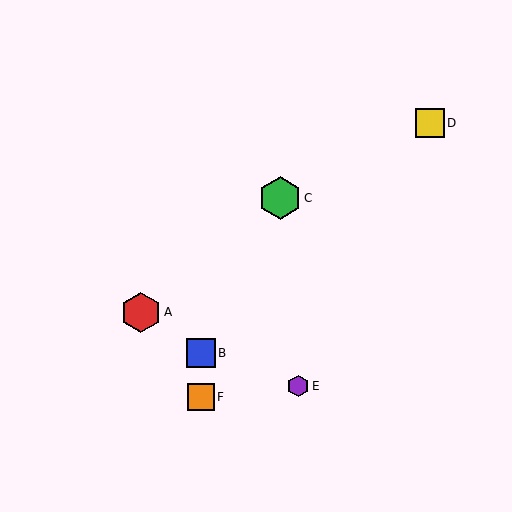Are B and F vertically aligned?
Yes, both are at x≈201.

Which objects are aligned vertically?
Objects B, F are aligned vertically.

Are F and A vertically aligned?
No, F is at x≈201 and A is at x≈141.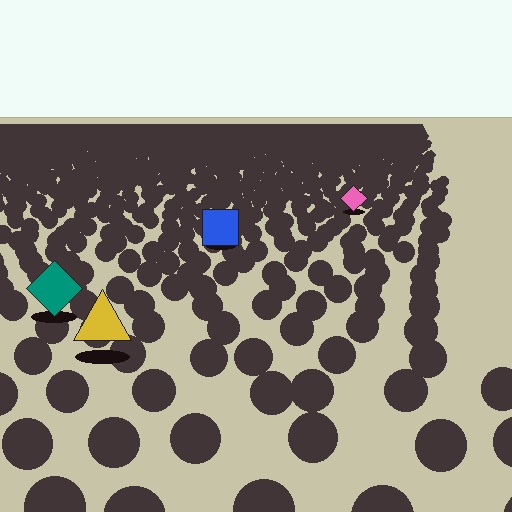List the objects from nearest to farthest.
From nearest to farthest: the yellow triangle, the teal diamond, the blue square, the pink diamond.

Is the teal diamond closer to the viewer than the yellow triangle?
No. The yellow triangle is closer — you can tell from the texture gradient: the ground texture is coarser near it.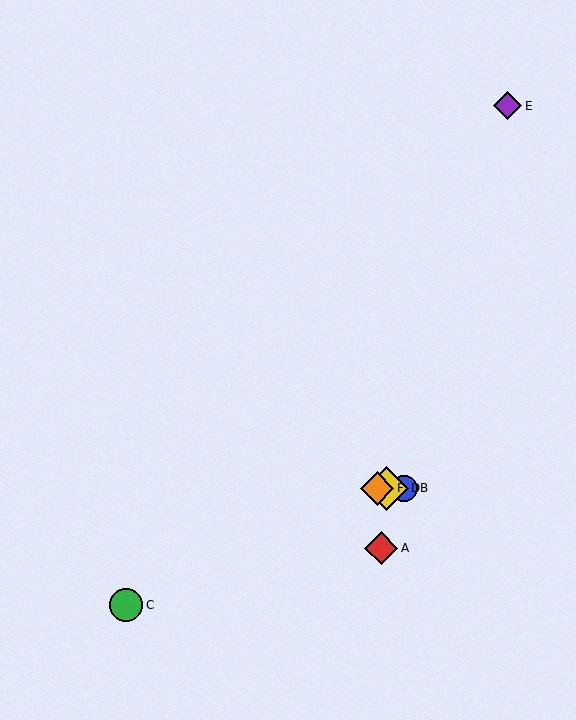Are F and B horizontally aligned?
Yes, both are at y≈489.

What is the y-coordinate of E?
Object E is at y≈106.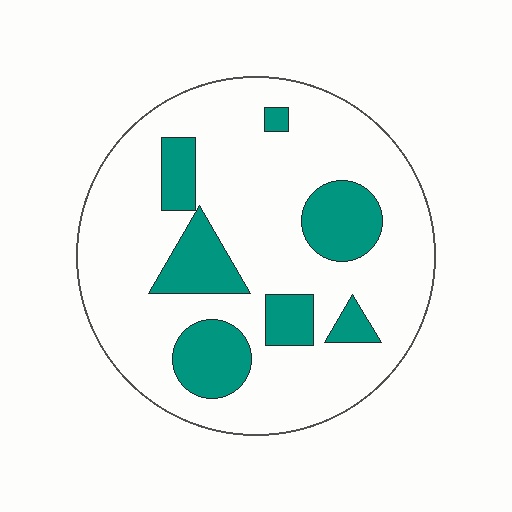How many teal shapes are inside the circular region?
7.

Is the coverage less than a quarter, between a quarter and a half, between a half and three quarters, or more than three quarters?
Less than a quarter.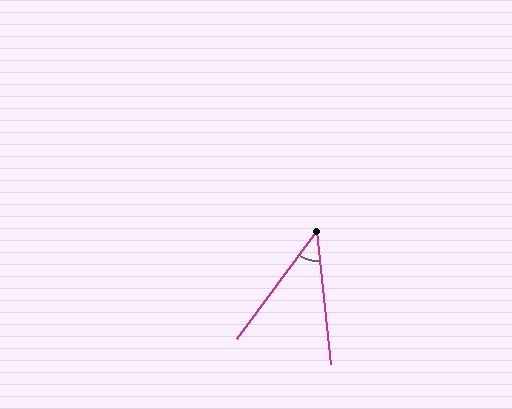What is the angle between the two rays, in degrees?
Approximately 42 degrees.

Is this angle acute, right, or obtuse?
It is acute.